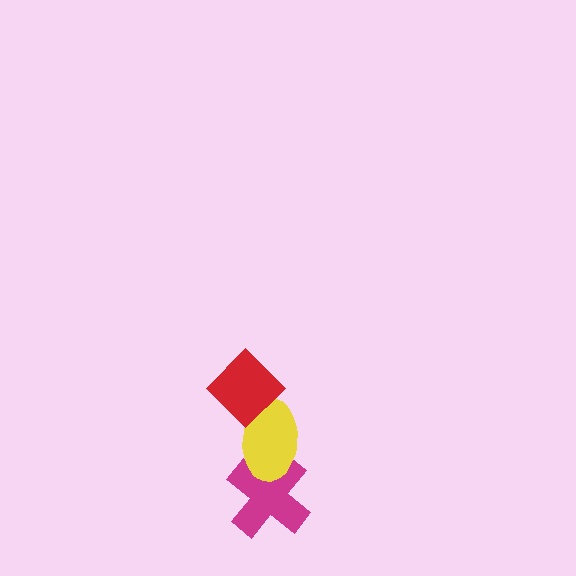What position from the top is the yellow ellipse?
The yellow ellipse is 2nd from the top.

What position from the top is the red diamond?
The red diamond is 1st from the top.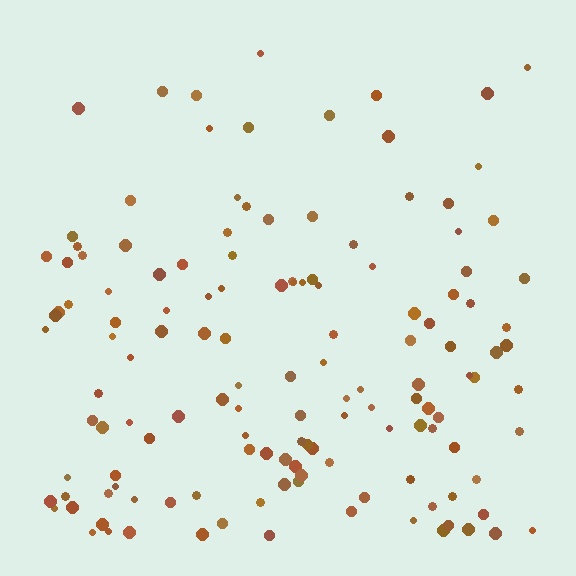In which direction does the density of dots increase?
From top to bottom, with the bottom side densest.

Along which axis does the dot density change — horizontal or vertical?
Vertical.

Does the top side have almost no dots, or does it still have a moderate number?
Still a moderate number, just noticeably fewer than the bottom.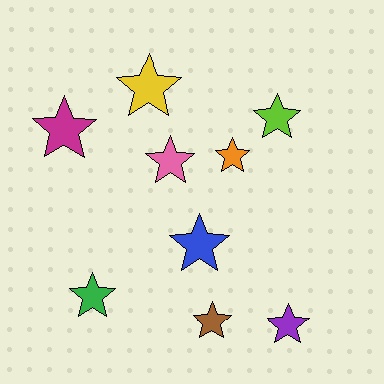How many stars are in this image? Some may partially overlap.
There are 9 stars.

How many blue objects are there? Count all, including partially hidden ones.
There is 1 blue object.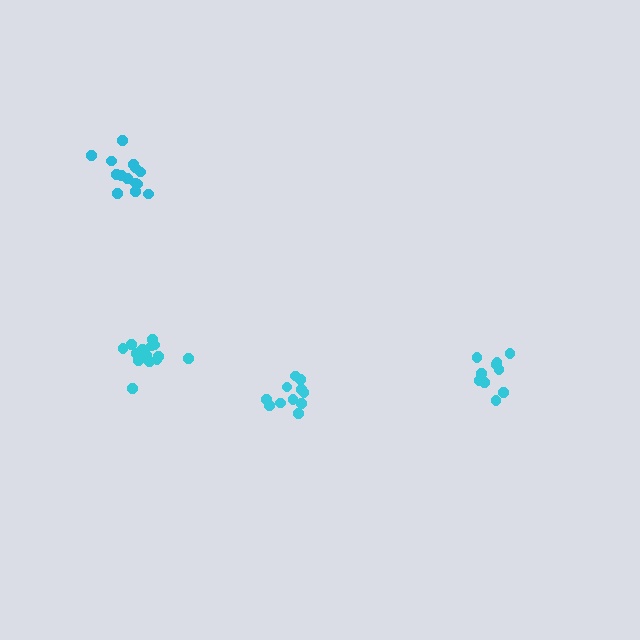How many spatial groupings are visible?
There are 4 spatial groupings.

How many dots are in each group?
Group 1: 11 dots, Group 2: 14 dots, Group 3: 11 dots, Group 4: 14 dots (50 total).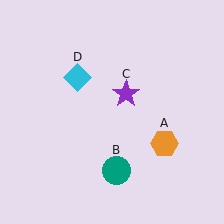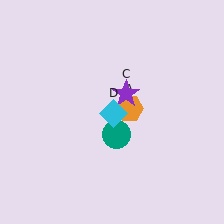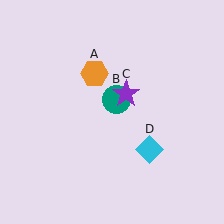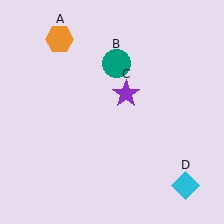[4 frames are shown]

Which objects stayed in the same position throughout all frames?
Purple star (object C) remained stationary.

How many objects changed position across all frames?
3 objects changed position: orange hexagon (object A), teal circle (object B), cyan diamond (object D).